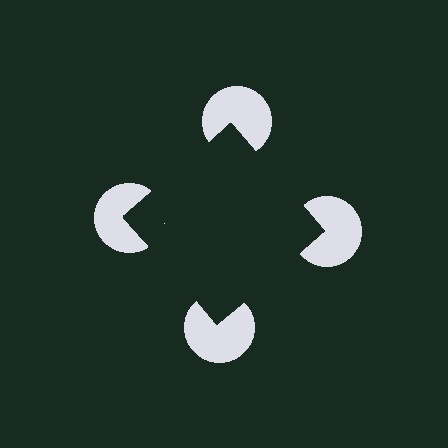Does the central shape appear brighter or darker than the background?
It typically appears slightly darker than the background, even though no actual brightness change is drawn.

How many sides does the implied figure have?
4 sides.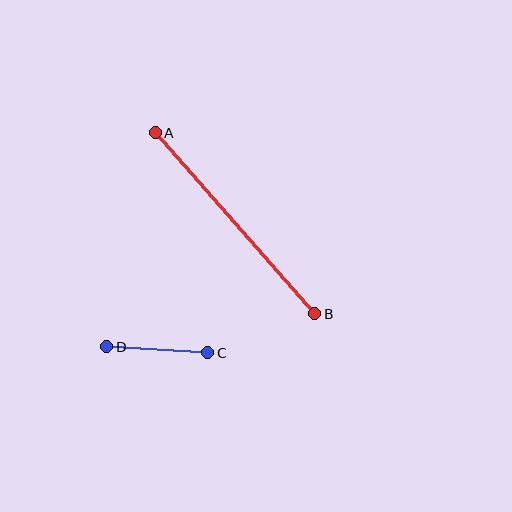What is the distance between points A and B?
The distance is approximately 242 pixels.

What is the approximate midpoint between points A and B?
The midpoint is at approximately (235, 223) pixels.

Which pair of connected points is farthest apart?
Points A and B are farthest apart.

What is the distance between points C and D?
The distance is approximately 101 pixels.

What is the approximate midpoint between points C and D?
The midpoint is at approximately (157, 350) pixels.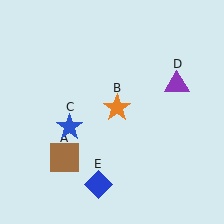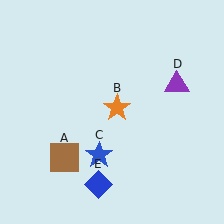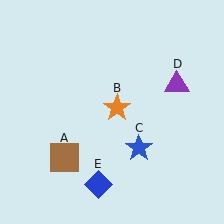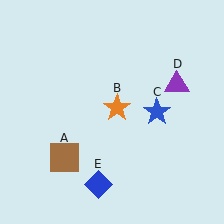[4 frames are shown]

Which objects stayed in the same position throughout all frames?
Brown square (object A) and orange star (object B) and purple triangle (object D) and blue diamond (object E) remained stationary.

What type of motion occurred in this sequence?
The blue star (object C) rotated counterclockwise around the center of the scene.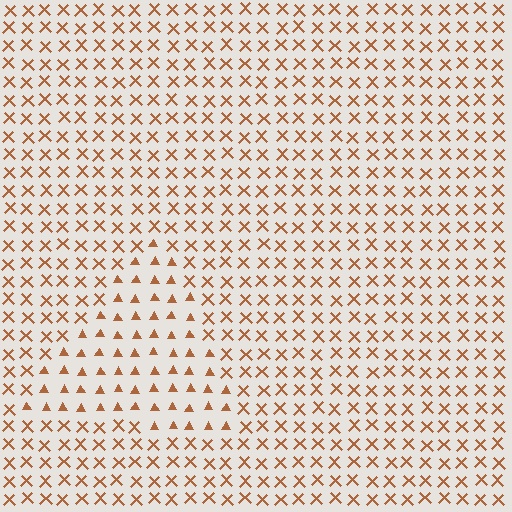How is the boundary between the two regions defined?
The boundary is defined by a change in element shape: triangles inside vs. X marks outside. All elements share the same color and spacing.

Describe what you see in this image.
The image is filled with small brown elements arranged in a uniform grid. A triangle-shaped region contains triangles, while the surrounding area contains X marks. The boundary is defined purely by the change in element shape.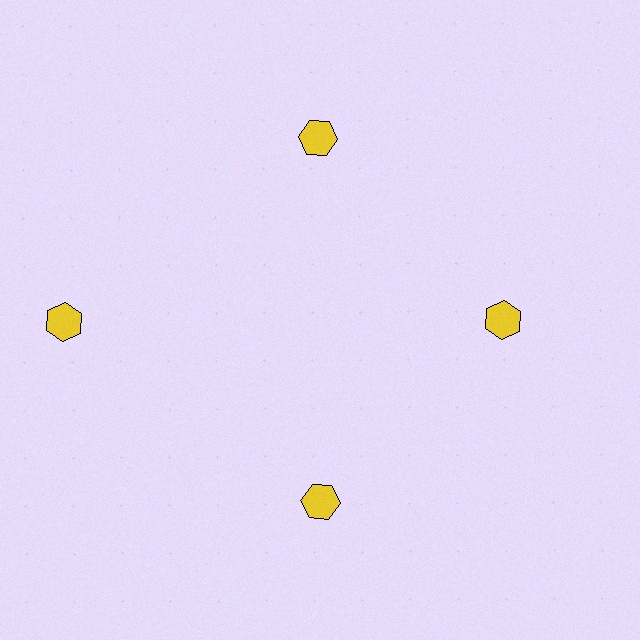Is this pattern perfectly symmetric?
No. The 4 yellow hexagons are arranged in a ring, but one element near the 9 o'clock position is pushed outward from the center, breaking the 4-fold rotational symmetry.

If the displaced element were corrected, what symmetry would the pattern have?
It would have 4-fold rotational symmetry — the pattern would map onto itself every 90 degrees.